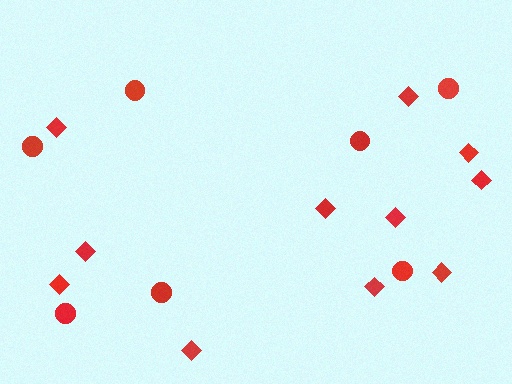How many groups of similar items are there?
There are 2 groups: one group of circles (7) and one group of diamonds (11).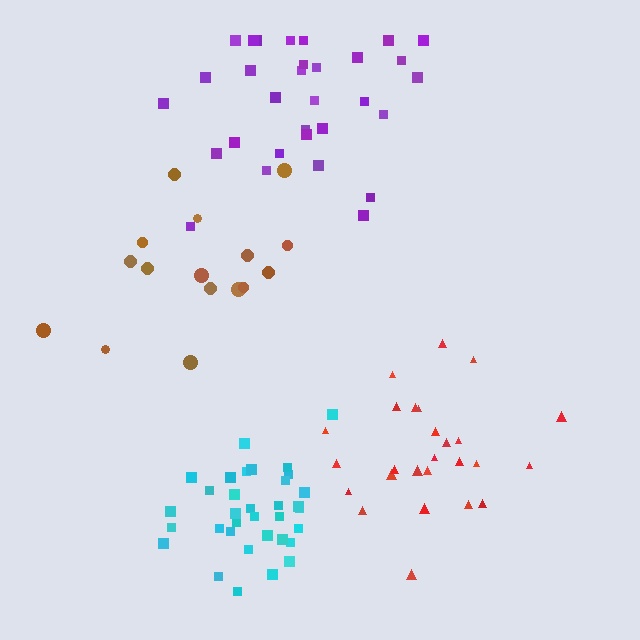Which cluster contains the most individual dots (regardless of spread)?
Cyan (34).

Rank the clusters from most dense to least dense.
cyan, red, purple, brown.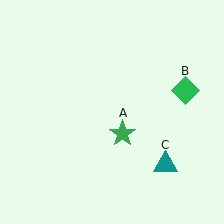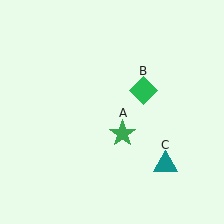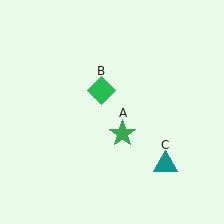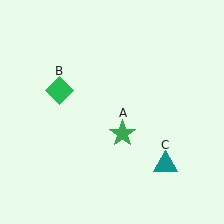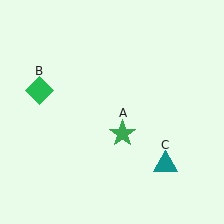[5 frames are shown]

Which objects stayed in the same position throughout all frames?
Green star (object A) and teal triangle (object C) remained stationary.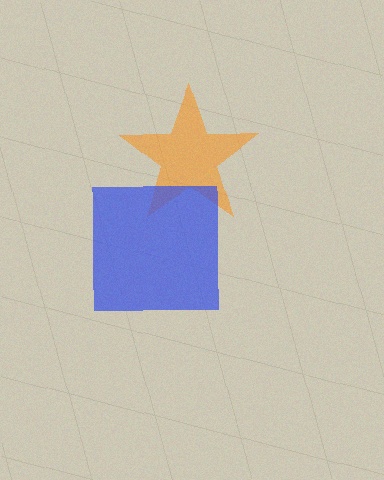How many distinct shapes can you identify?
There are 2 distinct shapes: an orange star, a blue square.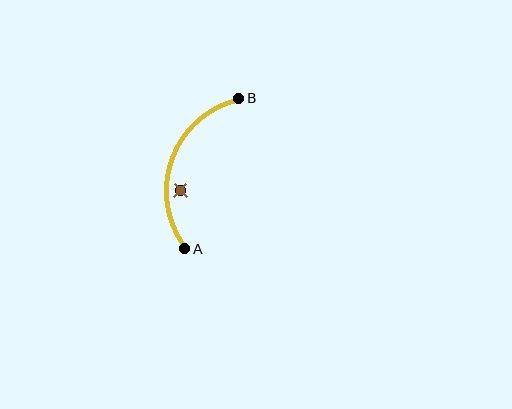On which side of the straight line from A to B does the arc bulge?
The arc bulges to the left of the straight line connecting A and B.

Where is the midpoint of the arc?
The arc midpoint is the point on the curve farthest from the straight line joining A and B. It sits to the left of that line.